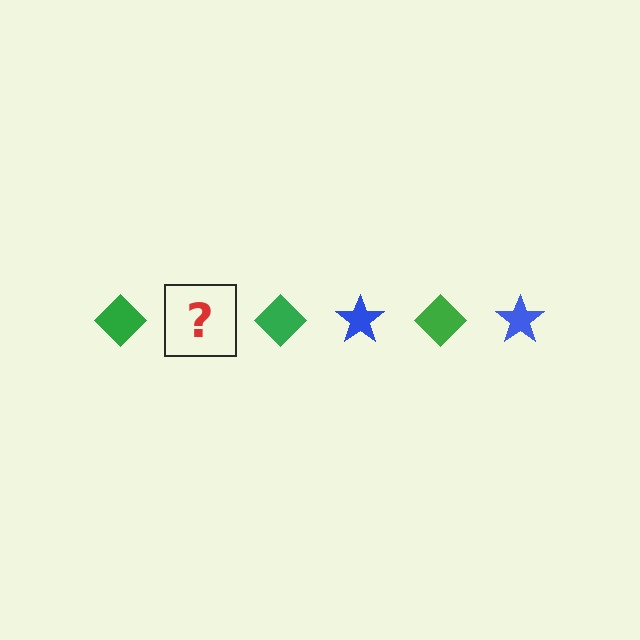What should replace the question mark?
The question mark should be replaced with a blue star.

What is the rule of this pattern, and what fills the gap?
The rule is that the pattern alternates between green diamond and blue star. The gap should be filled with a blue star.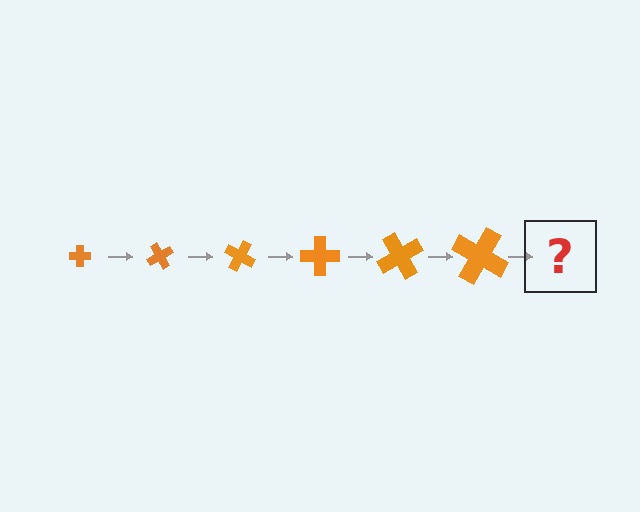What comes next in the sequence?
The next element should be a cross, larger than the previous one and rotated 360 degrees from the start.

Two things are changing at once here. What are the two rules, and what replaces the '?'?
The two rules are that the cross grows larger each step and it rotates 60 degrees each step. The '?' should be a cross, larger than the previous one and rotated 360 degrees from the start.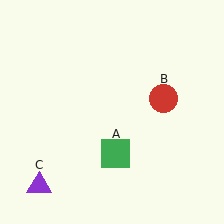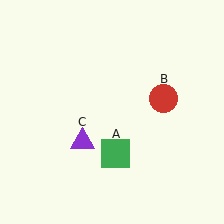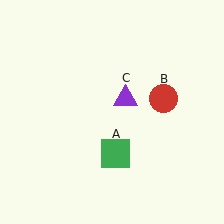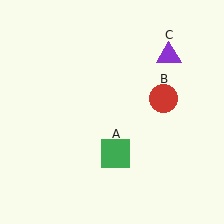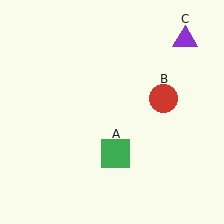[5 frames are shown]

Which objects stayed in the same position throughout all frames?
Green square (object A) and red circle (object B) remained stationary.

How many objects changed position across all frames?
1 object changed position: purple triangle (object C).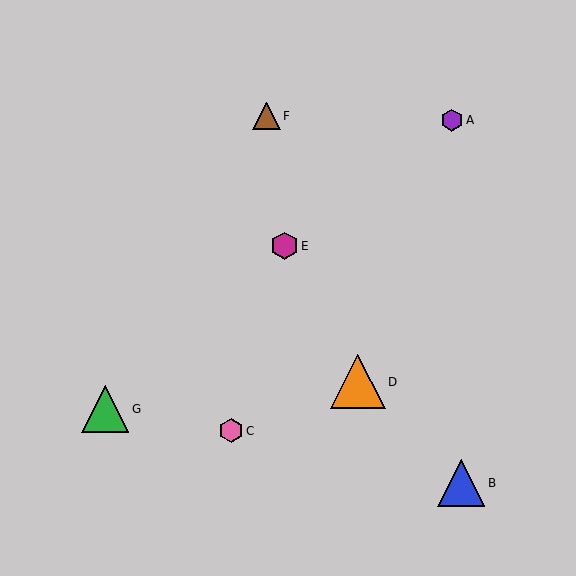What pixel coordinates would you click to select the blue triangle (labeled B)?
Click at (461, 483) to select the blue triangle B.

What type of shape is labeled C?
Shape C is a pink hexagon.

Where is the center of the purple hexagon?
The center of the purple hexagon is at (452, 120).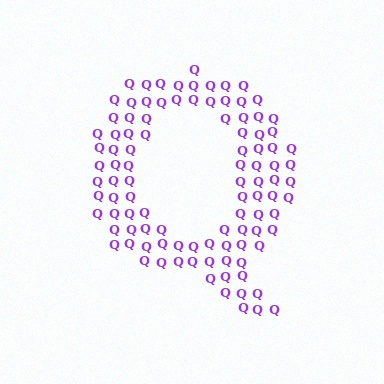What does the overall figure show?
The overall figure shows the letter Q.